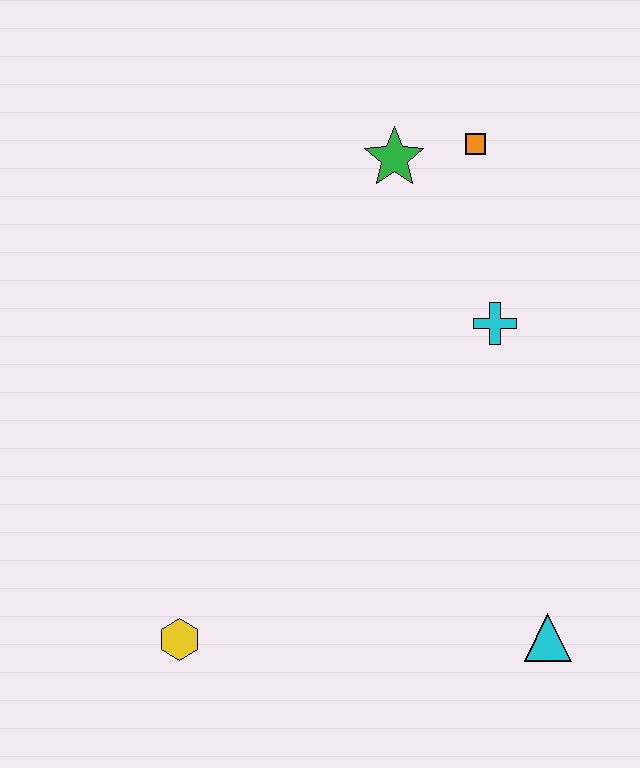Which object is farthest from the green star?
The yellow hexagon is farthest from the green star.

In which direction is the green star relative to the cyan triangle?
The green star is above the cyan triangle.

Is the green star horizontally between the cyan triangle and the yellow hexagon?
Yes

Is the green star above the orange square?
No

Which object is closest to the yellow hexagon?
The cyan triangle is closest to the yellow hexagon.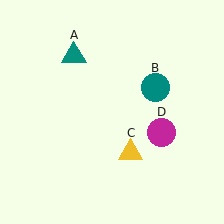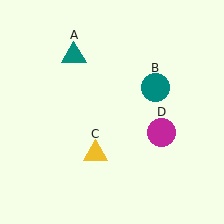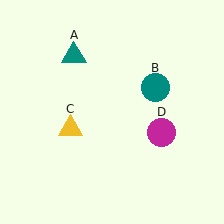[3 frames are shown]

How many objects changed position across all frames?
1 object changed position: yellow triangle (object C).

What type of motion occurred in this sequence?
The yellow triangle (object C) rotated clockwise around the center of the scene.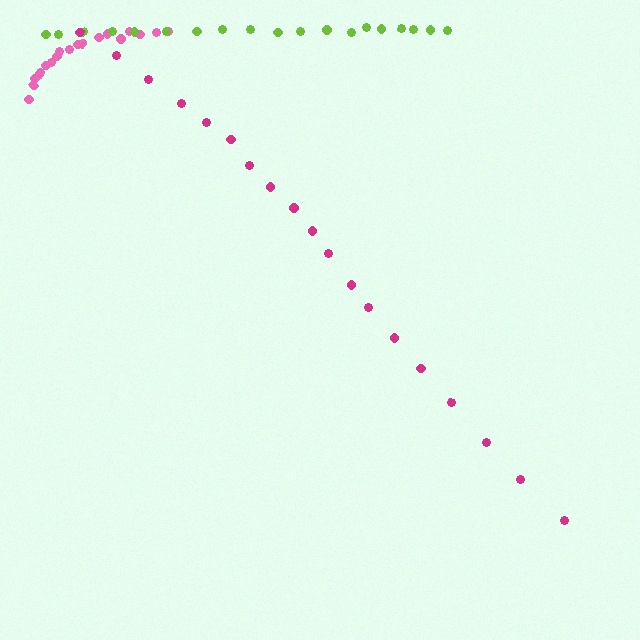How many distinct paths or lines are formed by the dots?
There are 3 distinct paths.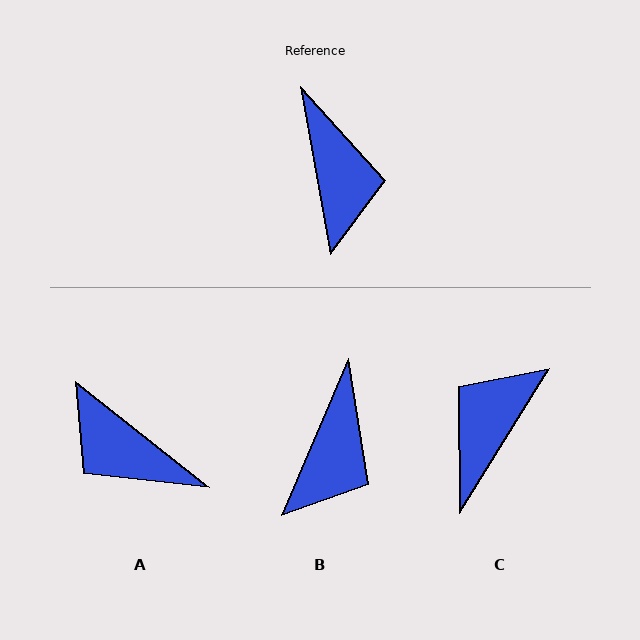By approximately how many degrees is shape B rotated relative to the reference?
Approximately 33 degrees clockwise.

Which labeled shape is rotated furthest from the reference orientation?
A, about 139 degrees away.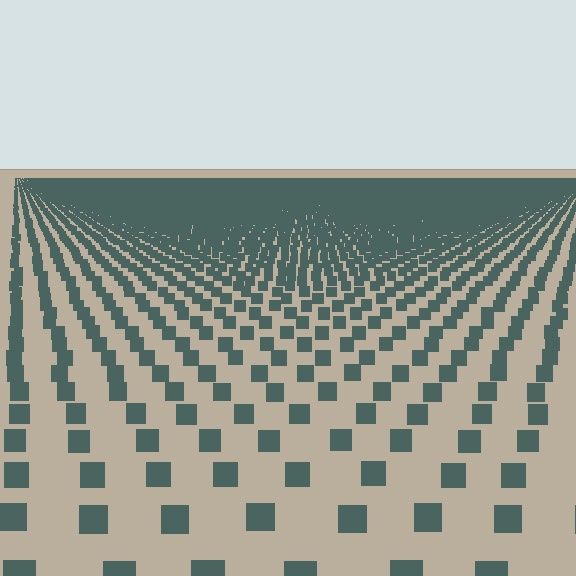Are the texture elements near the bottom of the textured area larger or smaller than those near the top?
Larger. Near the bottom, elements are closer to the viewer and appear at a bigger on-screen size.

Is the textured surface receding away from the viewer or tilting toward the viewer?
The surface is receding away from the viewer. Texture elements get smaller and denser toward the top.